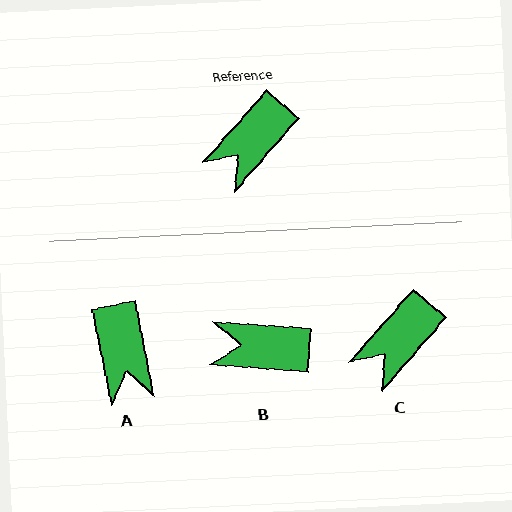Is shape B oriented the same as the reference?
No, it is off by about 53 degrees.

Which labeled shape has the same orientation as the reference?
C.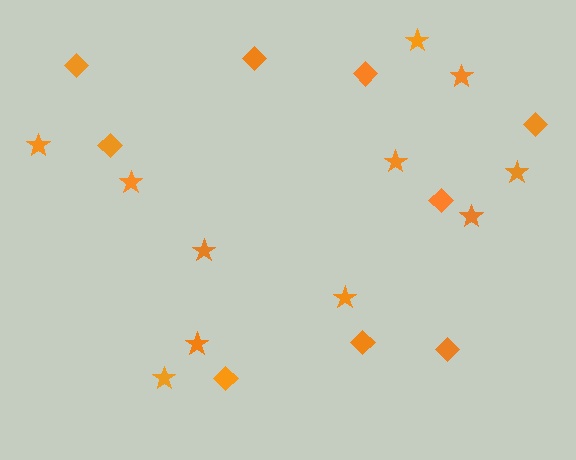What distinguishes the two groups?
There are 2 groups: one group of stars (11) and one group of diamonds (9).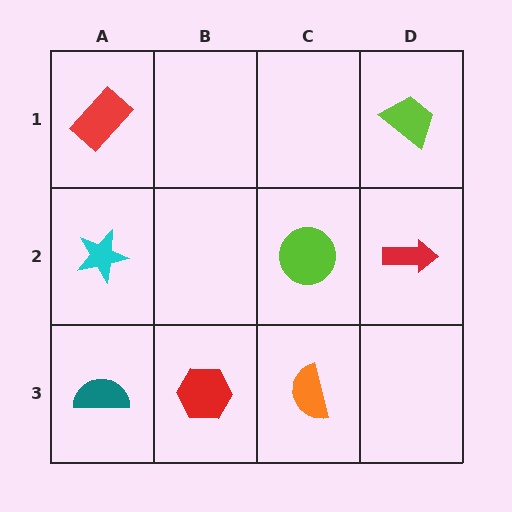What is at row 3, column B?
A red hexagon.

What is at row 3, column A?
A teal semicircle.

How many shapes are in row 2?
3 shapes.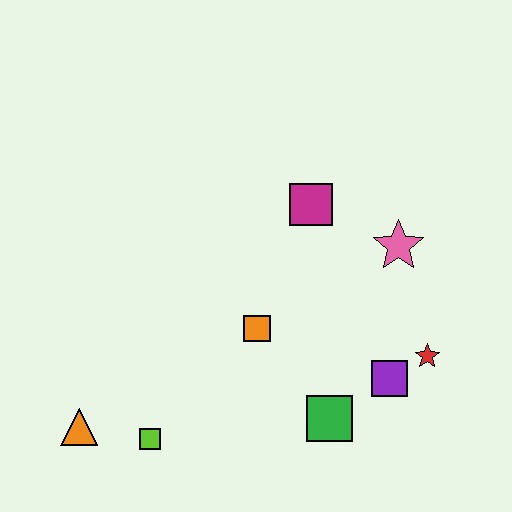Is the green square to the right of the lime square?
Yes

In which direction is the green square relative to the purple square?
The green square is to the left of the purple square.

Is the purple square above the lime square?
Yes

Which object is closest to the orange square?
The green square is closest to the orange square.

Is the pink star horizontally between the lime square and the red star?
Yes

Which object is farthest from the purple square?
The orange triangle is farthest from the purple square.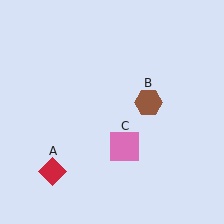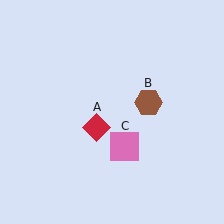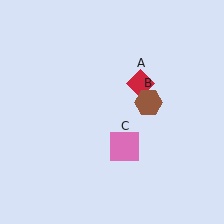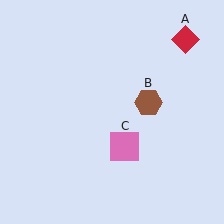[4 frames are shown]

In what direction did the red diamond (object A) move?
The red diamond (object A) moved up and to the right.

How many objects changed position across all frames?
1 object changed position: red diamond (object A).